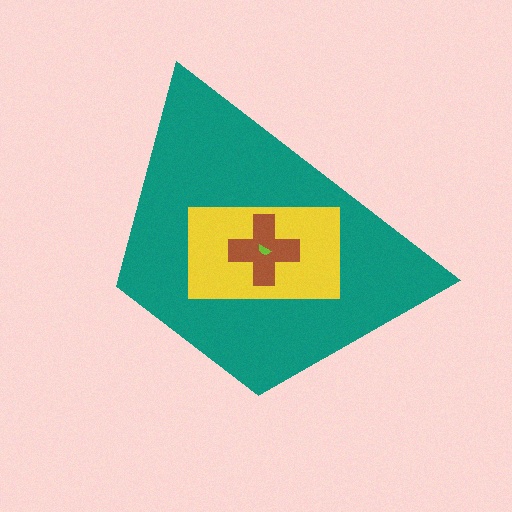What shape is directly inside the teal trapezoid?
The yellow rectangle.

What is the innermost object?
The lime semicircle.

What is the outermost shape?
The teal trapezoid.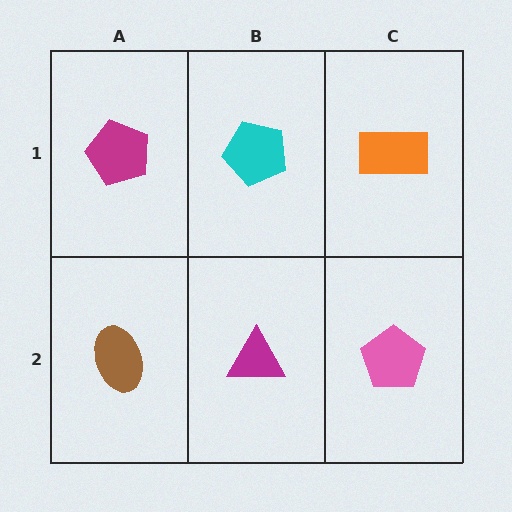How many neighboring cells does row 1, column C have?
2.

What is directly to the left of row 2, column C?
A magenta triangle.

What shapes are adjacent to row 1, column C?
A pink pentagon (row 2, column C), a cyan pentagon (row 1, column B).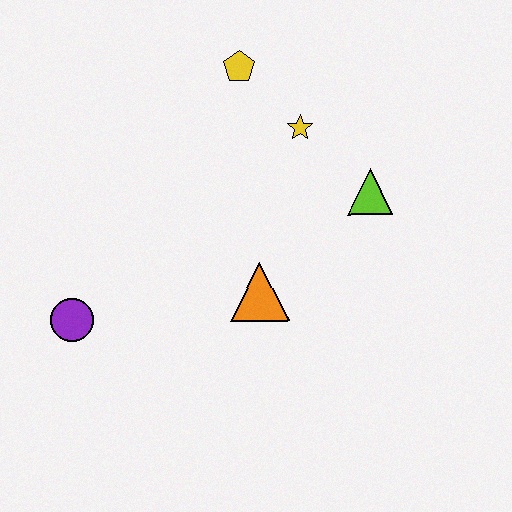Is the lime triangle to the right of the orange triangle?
Yes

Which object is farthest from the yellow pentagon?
The purple circle is farthest from the yellow pentagon.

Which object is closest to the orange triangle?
The lime triangle is closest to the orange triangle.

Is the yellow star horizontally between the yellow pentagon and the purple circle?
No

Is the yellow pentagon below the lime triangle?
No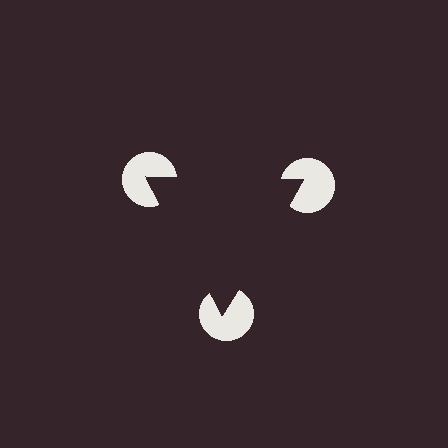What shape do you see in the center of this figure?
An illusory triangle — its edges are inferred from the aligned wedge cuts in the pac-man discs, not physically drawn.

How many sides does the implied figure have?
3 sides.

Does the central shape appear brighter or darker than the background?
It typically appears slightly darker than the background, even though no actual brightness change is drawn.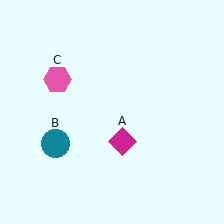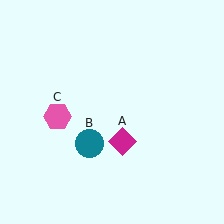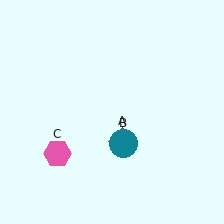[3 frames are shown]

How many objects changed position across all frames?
2 objects changed position: teal circle (object B), pink hexagon (object C).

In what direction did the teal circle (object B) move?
The teal circle (object B) moved right.